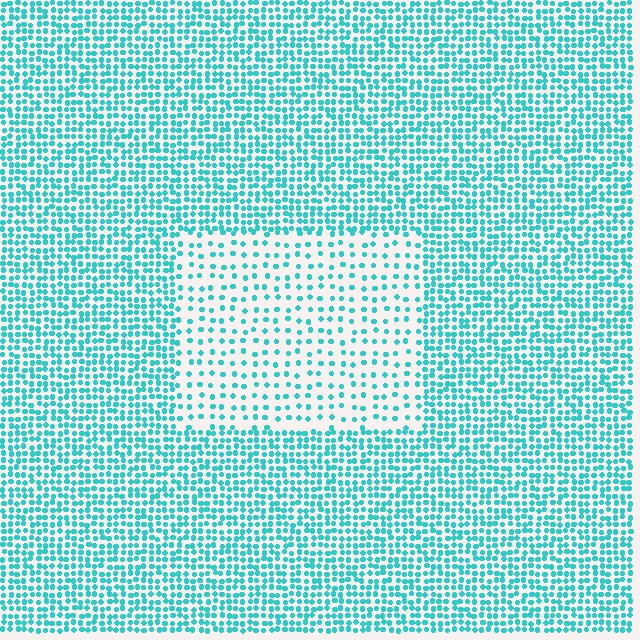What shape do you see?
I see a rectangle.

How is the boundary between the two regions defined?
The boundary is defined by a change in element density (approximately 2.4x ratio). All elements are the same color, size, and shape.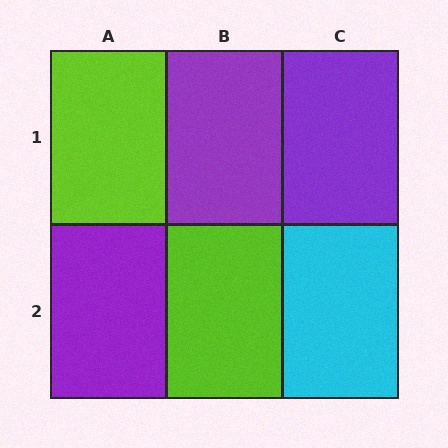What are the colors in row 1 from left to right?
Lime, purple, purple.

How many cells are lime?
2 cells are lime.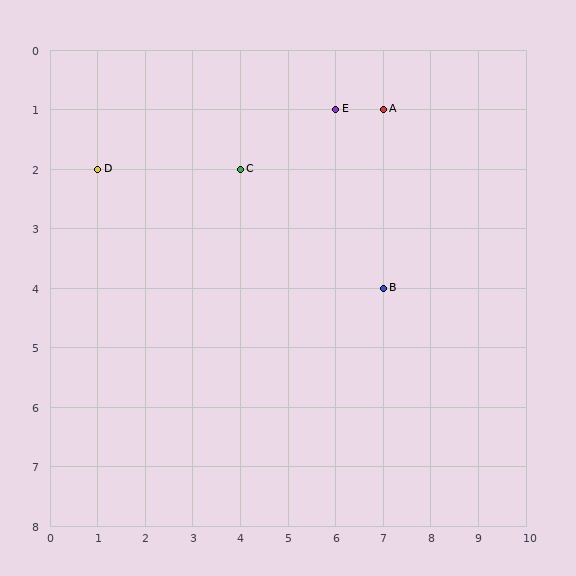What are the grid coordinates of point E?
Point E is at grid coordinates (6, 1).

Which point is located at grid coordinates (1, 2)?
Point D is at (1, 2).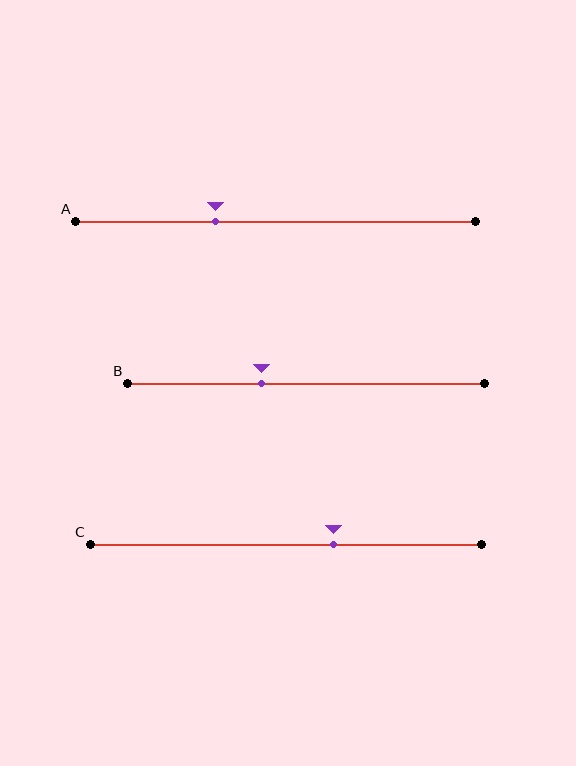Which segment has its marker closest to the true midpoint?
Segment C has its marker closest to the true midpoint.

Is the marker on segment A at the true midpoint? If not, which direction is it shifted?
No, the marker on segment A is shifted to the left by about 15% of the segment length.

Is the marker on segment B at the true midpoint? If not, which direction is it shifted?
No, the marker on segment B is shifted to the left by about 12% of the segment length.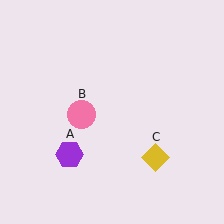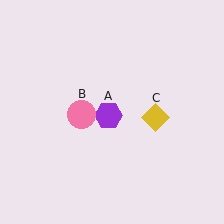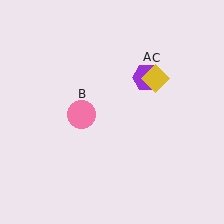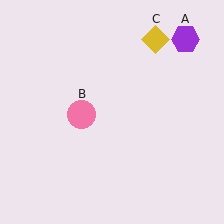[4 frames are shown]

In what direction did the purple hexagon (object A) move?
The purple hexagon (object A) moved up and to the right.